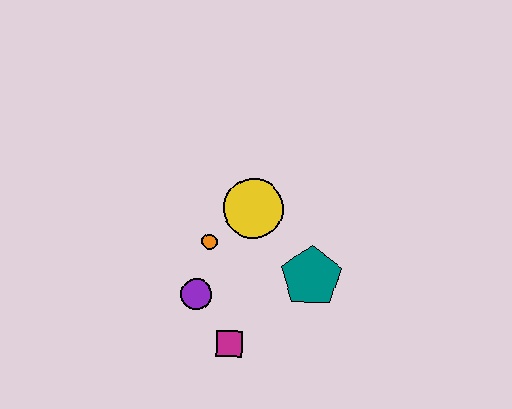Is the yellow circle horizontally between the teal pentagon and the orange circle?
Yes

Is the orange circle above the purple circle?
Yes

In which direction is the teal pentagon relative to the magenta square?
The teal pentagon is to the right of the magenta square.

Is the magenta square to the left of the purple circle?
No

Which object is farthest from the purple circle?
The teal pentagon is farthest from the purple circle.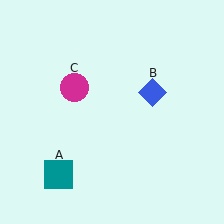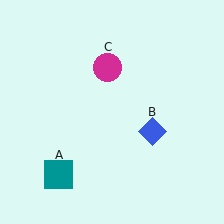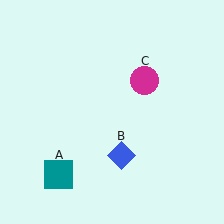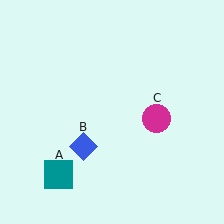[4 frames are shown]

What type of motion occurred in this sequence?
The blue diamond (object B), magenta circle (object C) rotated clockwise around the center of the scene.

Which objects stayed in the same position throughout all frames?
Teal square (object A) remained stationary.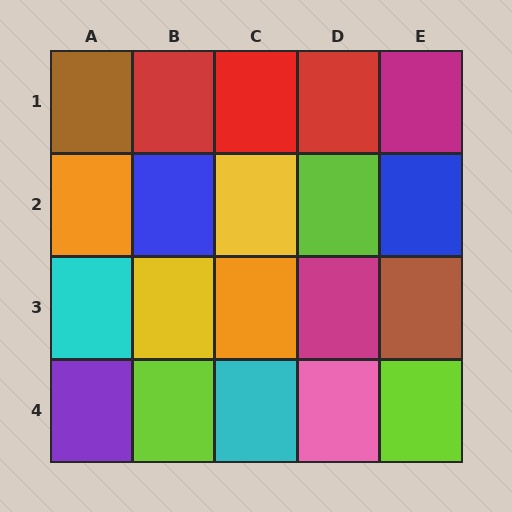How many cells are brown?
2 cells are brown.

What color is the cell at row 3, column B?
Yellow.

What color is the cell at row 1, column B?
Red.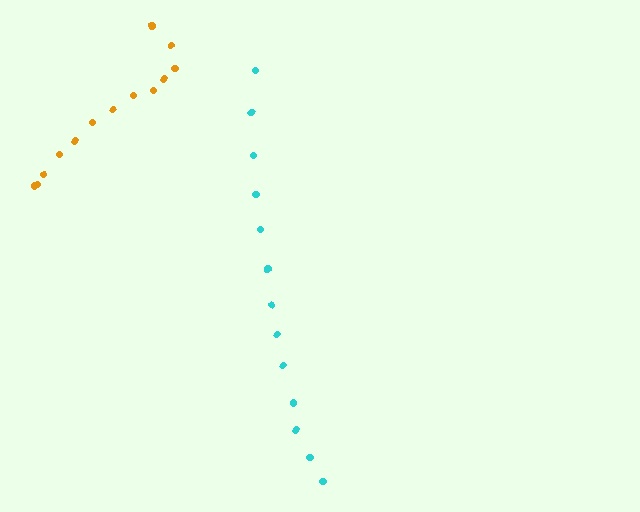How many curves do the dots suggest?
There are 2 distinct paths.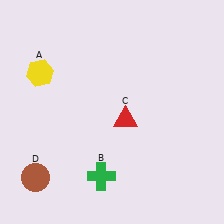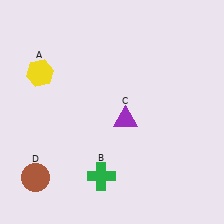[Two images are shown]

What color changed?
The triangle (C) changed from red in Image 1 to purple in Image 2.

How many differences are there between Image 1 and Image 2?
There is 1 difference between the two images.